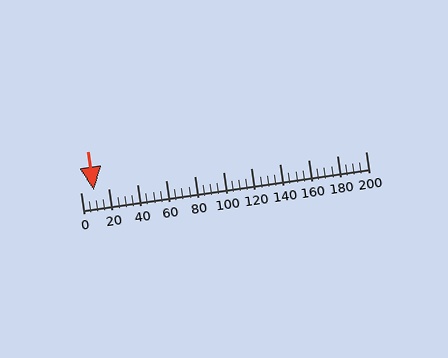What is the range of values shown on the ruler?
The ruler shows values from 0 to 200.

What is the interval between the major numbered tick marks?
The major tick marks are spaced 20 units apart.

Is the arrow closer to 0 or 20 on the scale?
The arrow is closer to 0.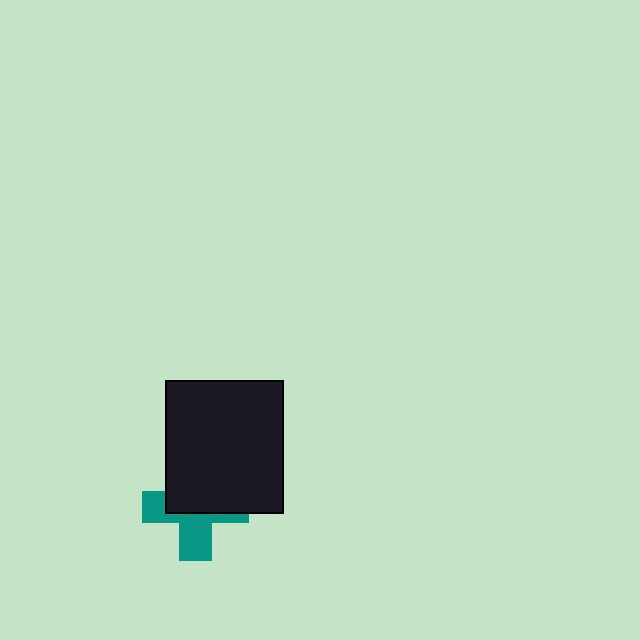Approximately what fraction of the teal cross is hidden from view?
Roughly 52% of the teal cross is hidden behind the black rectangle.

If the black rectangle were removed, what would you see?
You would see the complete teal cross.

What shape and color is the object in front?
The object in front is a black rectangle.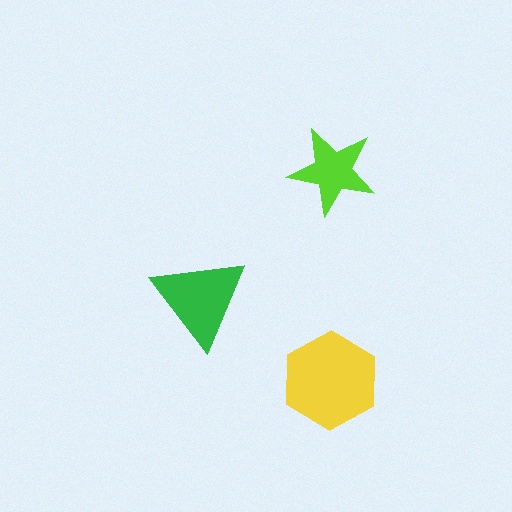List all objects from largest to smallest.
The yellow hexagon, the green triangle, the lime star.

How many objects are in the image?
There are 3 objects in the image.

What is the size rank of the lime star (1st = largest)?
3rd.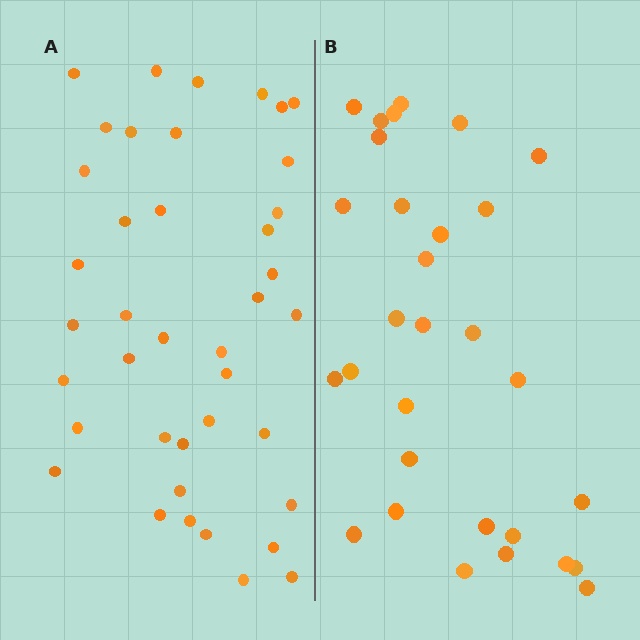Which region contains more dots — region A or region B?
Region A (the left region) has more dots.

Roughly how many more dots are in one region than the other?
Region A has roughly 10 or so more dots than region B.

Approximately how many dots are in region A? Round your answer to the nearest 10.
About 40 dots.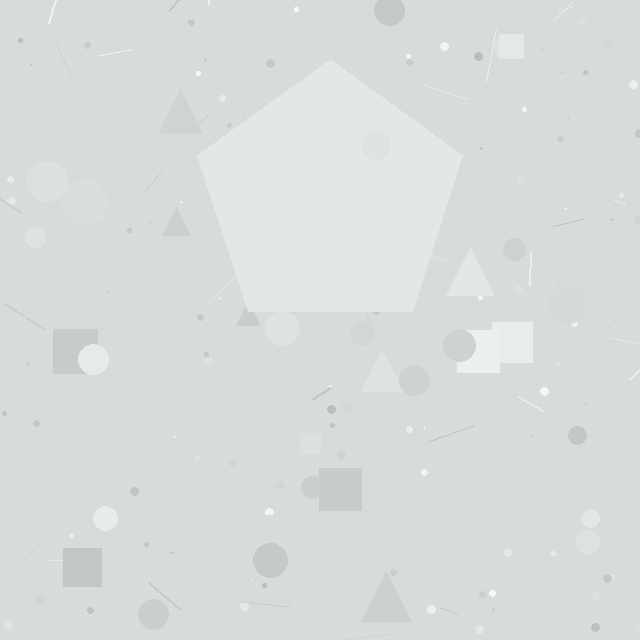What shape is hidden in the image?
A pentagon is hidden in the image.